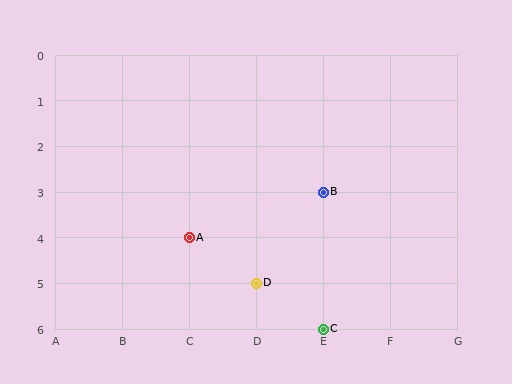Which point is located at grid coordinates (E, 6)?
Point C is at (E, 6).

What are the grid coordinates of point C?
Point C is at grid coordinates (E, 6).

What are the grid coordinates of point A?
Point A is at grid coordinates (C, 4).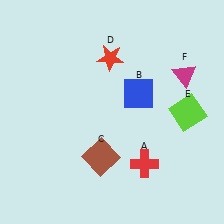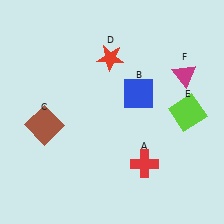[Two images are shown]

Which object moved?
The brown square (C) moved left.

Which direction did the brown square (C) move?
The brown square (C) moved left.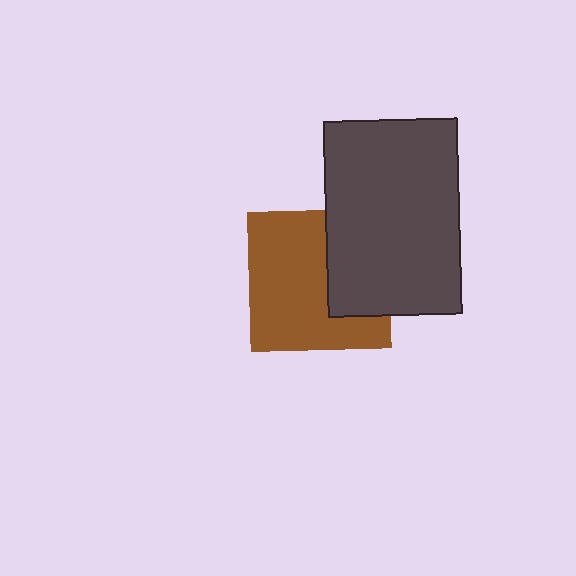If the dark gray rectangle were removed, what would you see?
You would see the complete brown square.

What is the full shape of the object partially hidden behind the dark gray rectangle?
The partially hidden object is a brown square.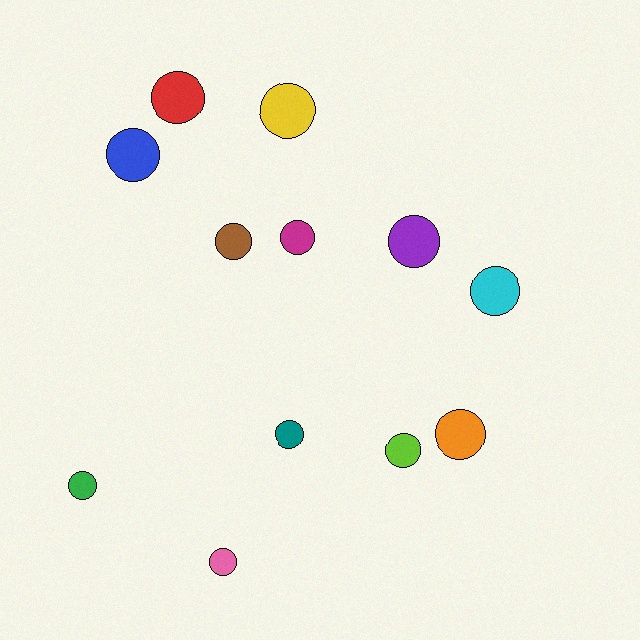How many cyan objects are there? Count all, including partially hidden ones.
There is 1 cyan object.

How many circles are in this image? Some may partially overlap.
There are 12 circles.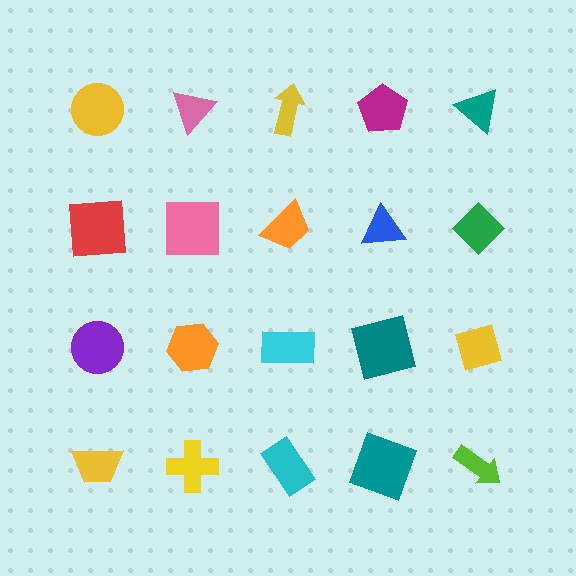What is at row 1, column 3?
A yellow arrow.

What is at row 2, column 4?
A blue triangle.